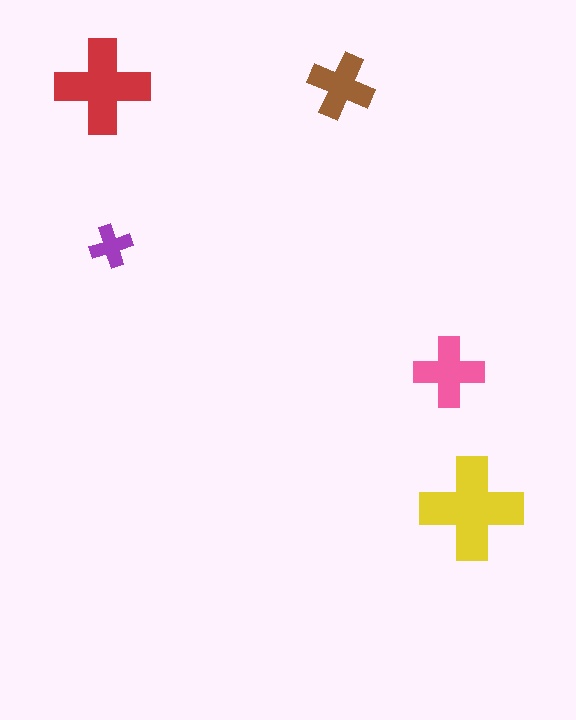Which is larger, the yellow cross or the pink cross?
The yellow one.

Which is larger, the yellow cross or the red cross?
The yellow one.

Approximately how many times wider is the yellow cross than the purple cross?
About 2.5 times wider.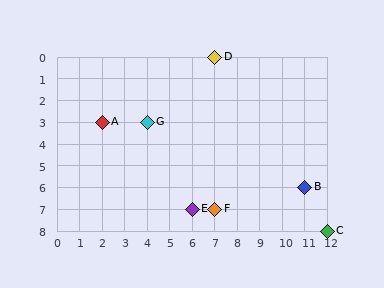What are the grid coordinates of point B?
Point B is at grid coordinates (11, 6).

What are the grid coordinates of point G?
Point G is at grid coordinates (4, 3).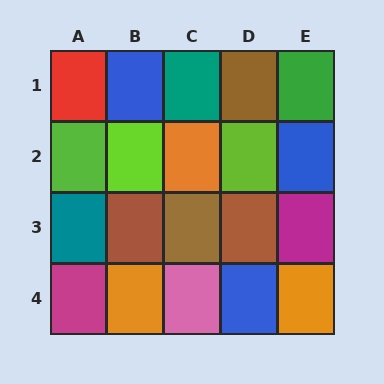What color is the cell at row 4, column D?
Blue.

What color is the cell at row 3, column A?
Teal.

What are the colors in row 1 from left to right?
Red, blue, teal, brown, green.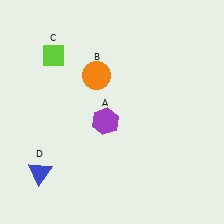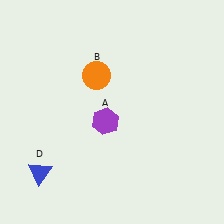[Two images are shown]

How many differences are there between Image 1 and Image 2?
There is 1 difference between the two images.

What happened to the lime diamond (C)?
The lime diamond (C) was removed in Image 2. It was in the top-left area of Image 1.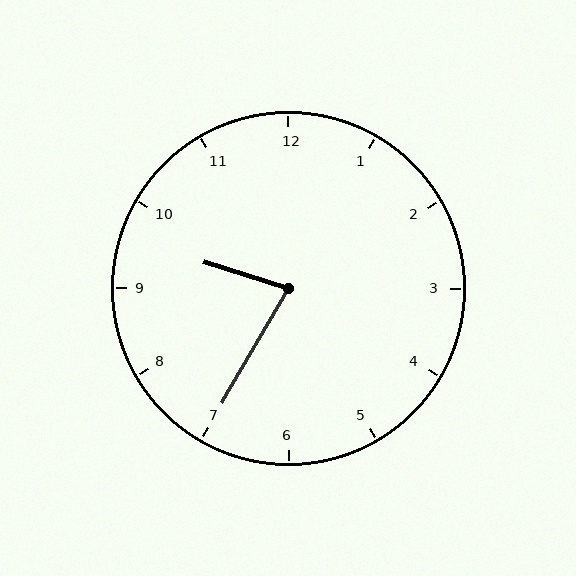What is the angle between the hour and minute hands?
Approximately 78 degrees.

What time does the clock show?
9:35.